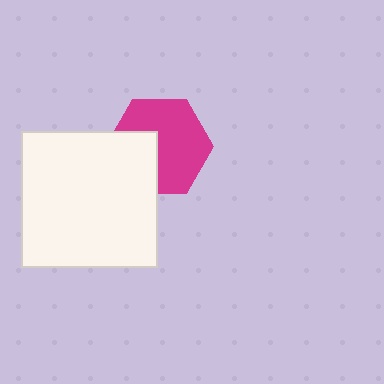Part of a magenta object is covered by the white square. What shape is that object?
It is a hexagon.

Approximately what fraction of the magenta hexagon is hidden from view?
Roughly 33% of the magenta hexagon is hidden behind the white square.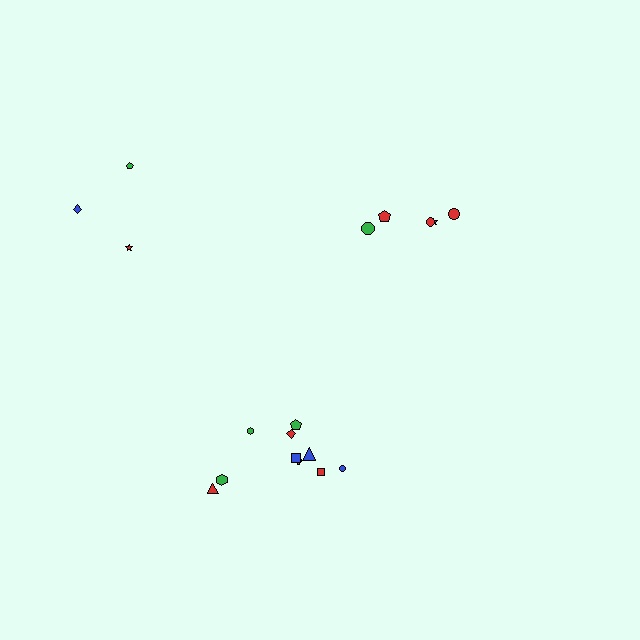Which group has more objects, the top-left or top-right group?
The top-right group.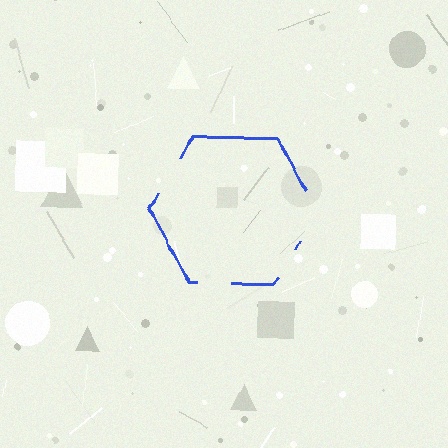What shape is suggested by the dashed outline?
The dashed outline suggests a hexagon.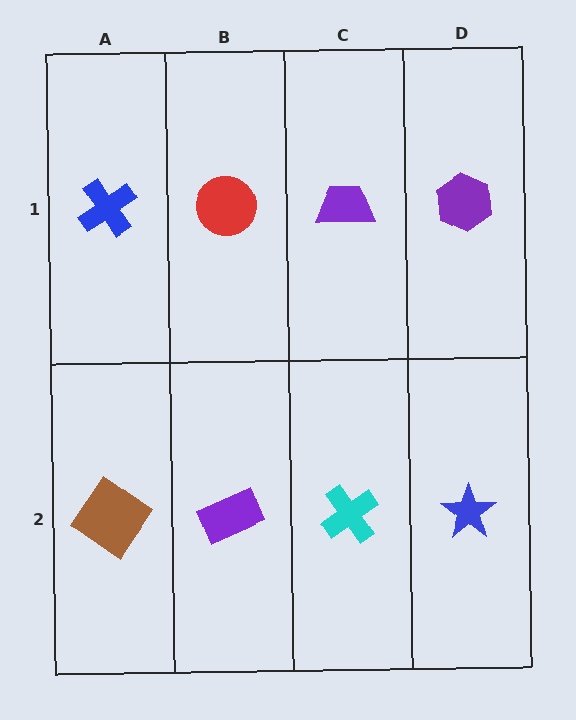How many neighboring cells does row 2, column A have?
2.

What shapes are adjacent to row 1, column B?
A purple rectangle (row 2, column B), a blue cross (row 1, column A), a purple trapezoid (row 1, column C).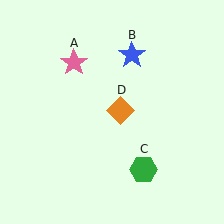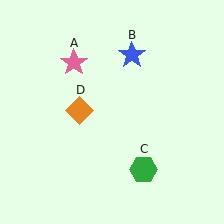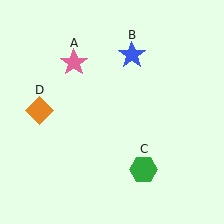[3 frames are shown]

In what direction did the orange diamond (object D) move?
The orange diamond (object D) moved left.